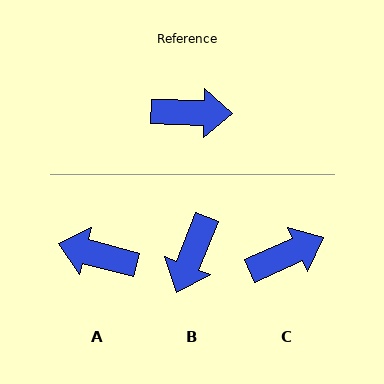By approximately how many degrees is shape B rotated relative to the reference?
Approximately 110 degrees clockwise.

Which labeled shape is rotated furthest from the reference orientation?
A, about 167 degrees away.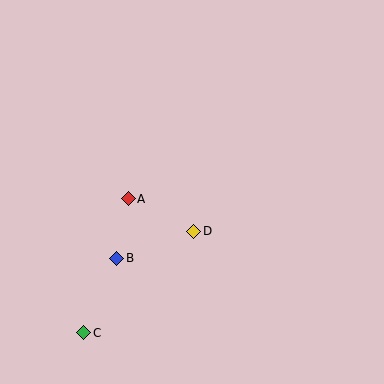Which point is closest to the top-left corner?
Point A is closest to the top-left corner.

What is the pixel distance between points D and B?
The distance between D and B is 81 pixels.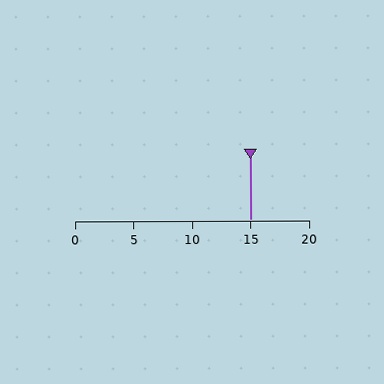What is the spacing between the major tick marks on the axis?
The major ticks are spaced 5 apart.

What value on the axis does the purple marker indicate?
The marker indicates approximately 15.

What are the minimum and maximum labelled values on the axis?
The axis runs from 0 to 20.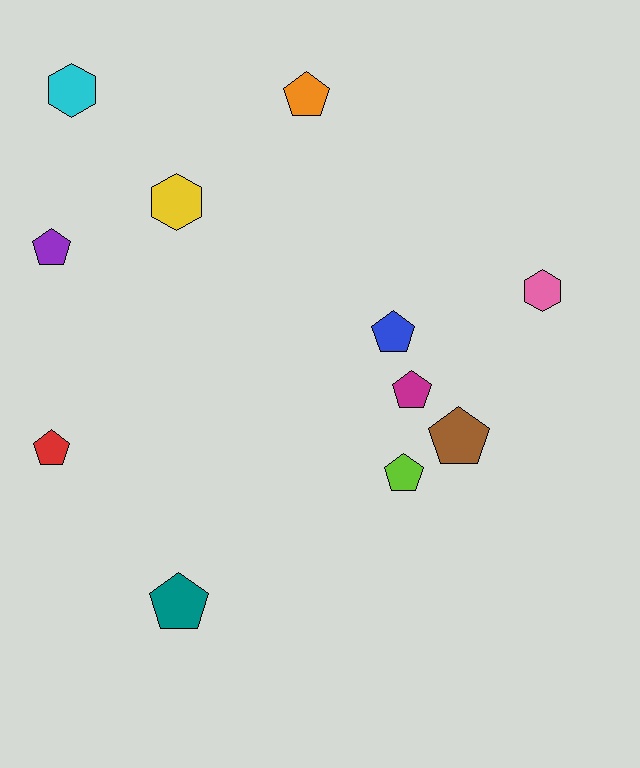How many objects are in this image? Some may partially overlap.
There are 11 objects.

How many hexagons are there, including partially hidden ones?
There are 3 hexagons.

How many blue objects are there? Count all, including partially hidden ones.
There is 1 blue object.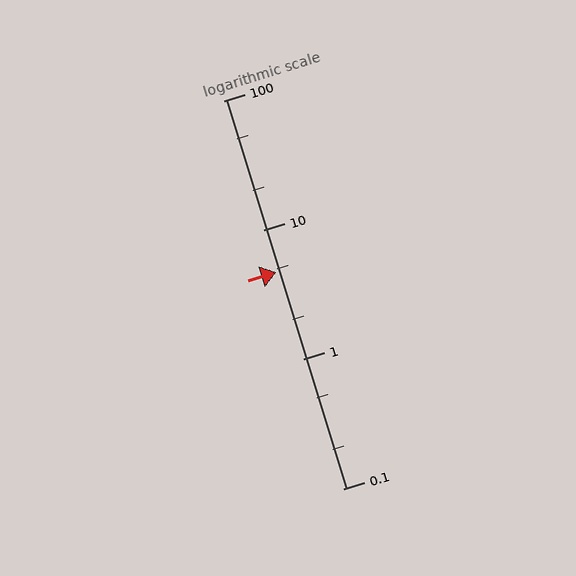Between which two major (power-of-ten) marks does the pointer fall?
The pointer is between 1 and 10.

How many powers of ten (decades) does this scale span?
The scale spans 3 decades, from 0.1 to 100.